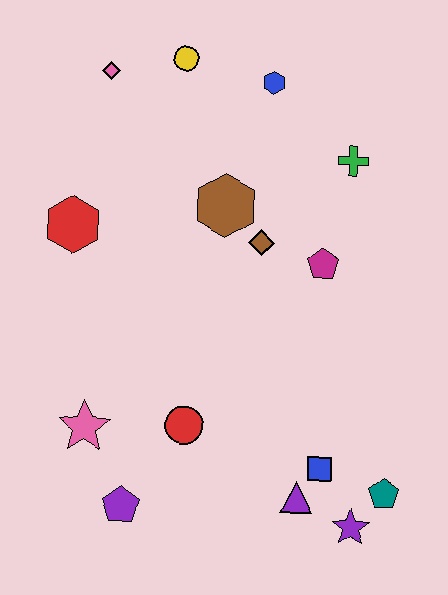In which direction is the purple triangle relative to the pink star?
The purple triangle is to the right of the pink star.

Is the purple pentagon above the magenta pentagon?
No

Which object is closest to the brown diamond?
The brown hexagon is closest to the brown diamond.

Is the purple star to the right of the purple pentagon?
Yes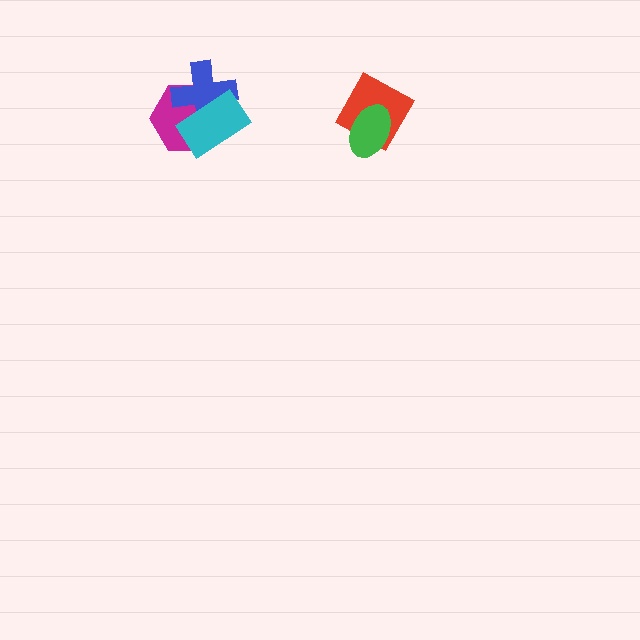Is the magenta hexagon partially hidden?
Yes, it is partially covered by another shape.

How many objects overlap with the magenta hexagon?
2 objects overlap with the magenta hexagon.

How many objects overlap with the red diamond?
1 object overlaps with the red diamond.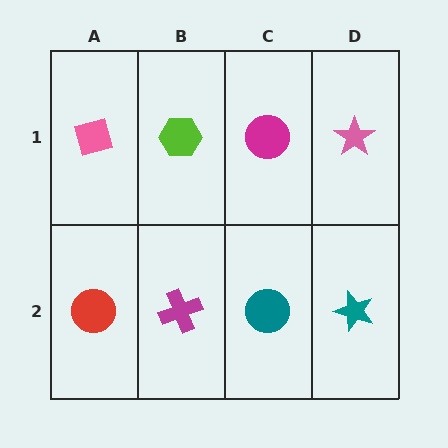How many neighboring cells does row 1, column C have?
3.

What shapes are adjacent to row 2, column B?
A lime hexagon (row 1, column B), a red circle (row 2, column A), a teal circle (row 2, column C).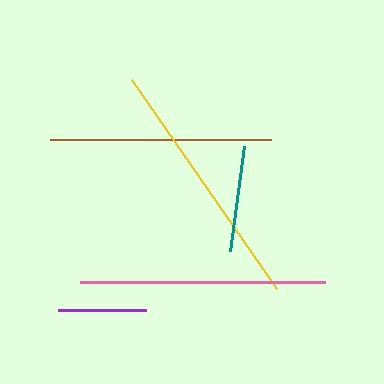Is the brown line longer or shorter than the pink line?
The pink line is longer than the brown line.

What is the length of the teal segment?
The teal segment is approximately 106 pixels long.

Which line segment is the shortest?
The purple line is the shortest at approximately 88 pixels.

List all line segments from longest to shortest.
From longest to shortest: yellow, pink, brown, teal, purple.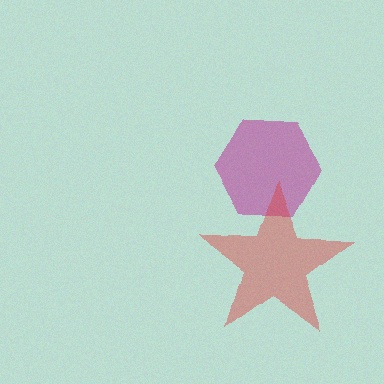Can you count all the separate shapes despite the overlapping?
Yes, there are 2 separate shapes.